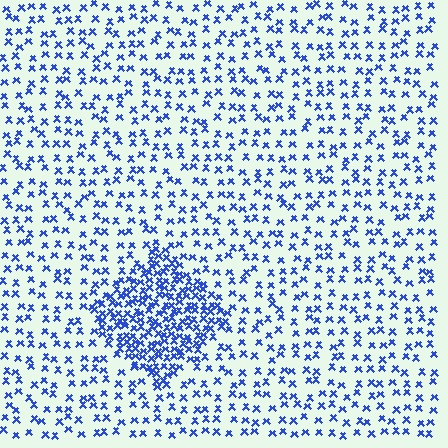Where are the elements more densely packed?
The elements are more densely packed inside the diamond boundary.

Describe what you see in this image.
The image contains small blue elements arranged at two different densities. A diamond-shaped region is visible where the elements are more densely packed than the surrounding area.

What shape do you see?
I see a diamond.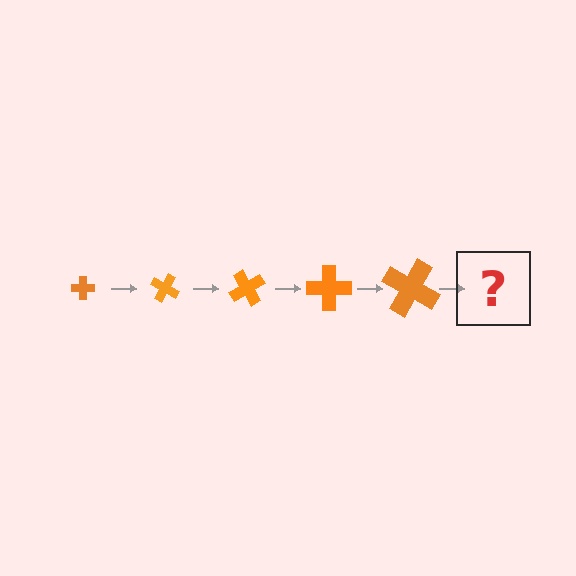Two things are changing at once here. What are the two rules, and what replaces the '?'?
The two rules are that the cross grows larger each step and it rotates 30 degrees each step. The '?' should be a cross, larger than the previous one and rotated 150 degrees from the start.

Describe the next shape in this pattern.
It should be a cross, larger than the previous one and rotated 150 degrees from the start.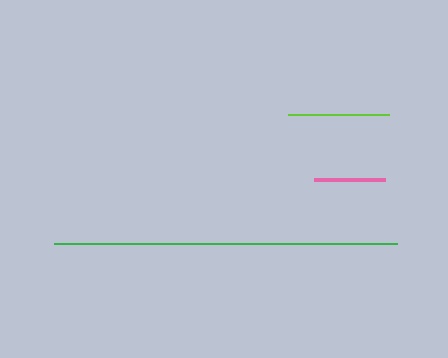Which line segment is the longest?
The green line is the longest at approximately 343 pixels.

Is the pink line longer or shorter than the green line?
The green line is longer than the pink line.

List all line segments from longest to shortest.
From longest to shortest: green, lime, pink.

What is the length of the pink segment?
The pink segment is approximately 71 pixels long.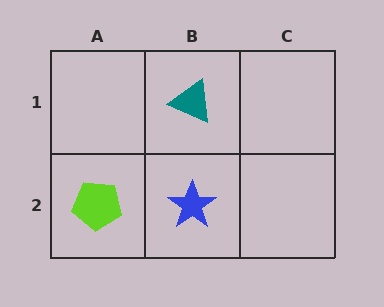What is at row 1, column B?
A teal triangle.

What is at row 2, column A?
A lime pentagon.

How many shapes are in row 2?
2 shapes.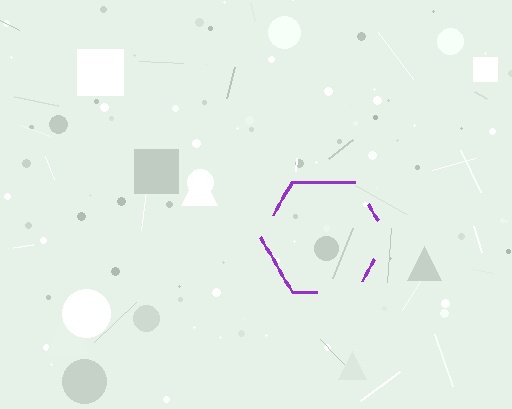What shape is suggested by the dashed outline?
The dashed outline suggests a hexagon.